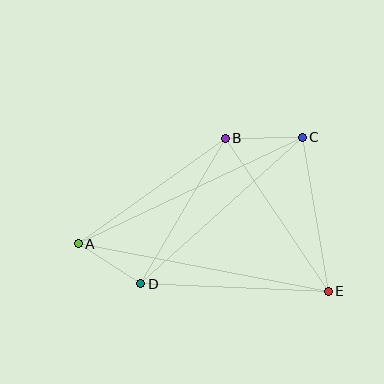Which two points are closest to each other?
Points A and D are closest to each other.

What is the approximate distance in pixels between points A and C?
The distance between A and C is approximately 248 pixels.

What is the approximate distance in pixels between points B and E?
The distance between B and E is approximately 184 pixels.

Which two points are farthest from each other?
Points A and E are farthest from each other.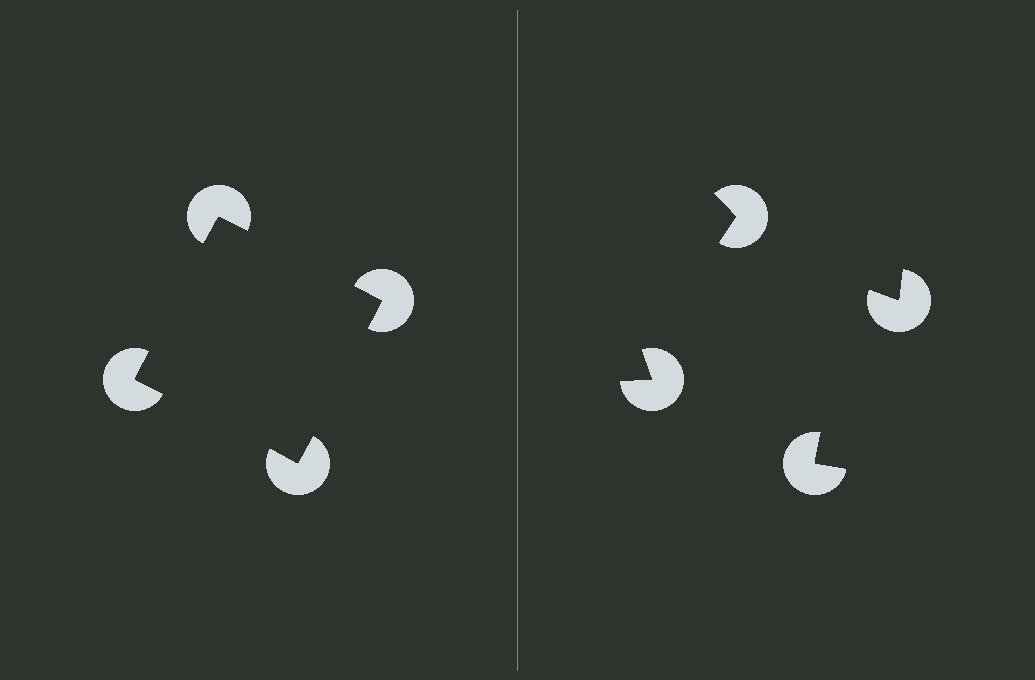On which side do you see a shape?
An illusory square appears on the left side. On the right side the wedge cuts are rotated, so no coherent shape forms.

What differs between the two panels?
The pac-man discs are positioned identically on both sides; only the wedge orientations differ. On the left they align to a square; on the right they are misaligned.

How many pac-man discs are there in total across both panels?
8 — 4 on each side.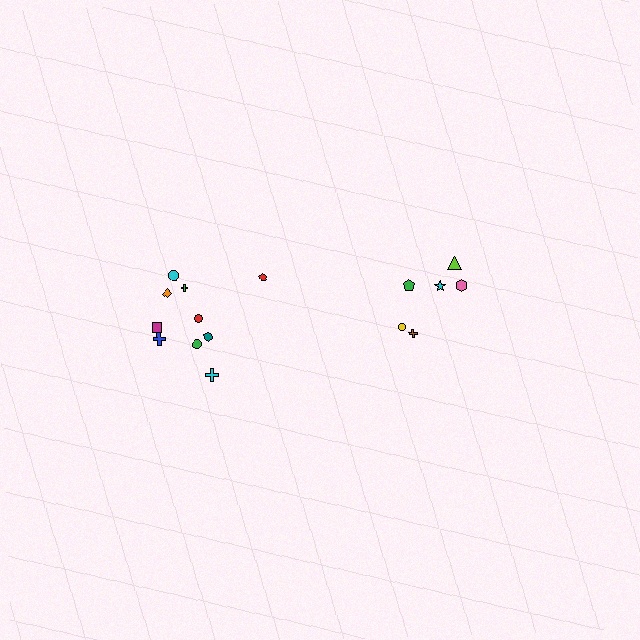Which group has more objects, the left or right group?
The left group.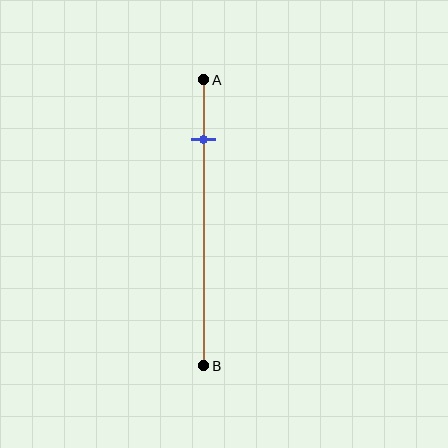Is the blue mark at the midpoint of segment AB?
No, the mark is at about 20% from A, not at the 50% midpoint.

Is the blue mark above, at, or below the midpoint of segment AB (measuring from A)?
The blue mark is above the midpoint of segment AB.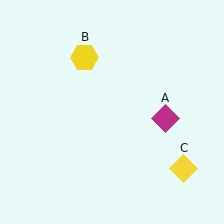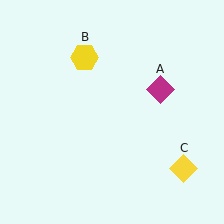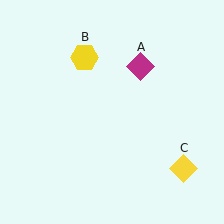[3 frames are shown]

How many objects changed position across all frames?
1 object changed position: magenta diamond (object A).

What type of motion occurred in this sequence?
The magenta diamond (object A) rotated counterclockwise around the center of the scene.